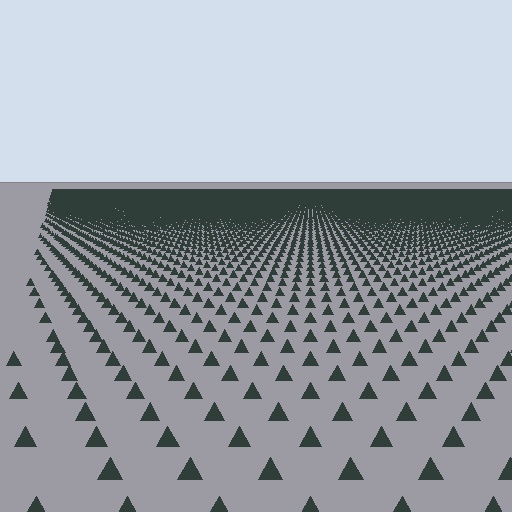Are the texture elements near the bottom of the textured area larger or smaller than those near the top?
Larger. Near the bottom, elements are closer to the viewer and appear at a bigger on-screen size.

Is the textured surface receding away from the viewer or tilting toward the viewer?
The surface is receding away from the viewer. Texture elements get smaller and denser toward the top.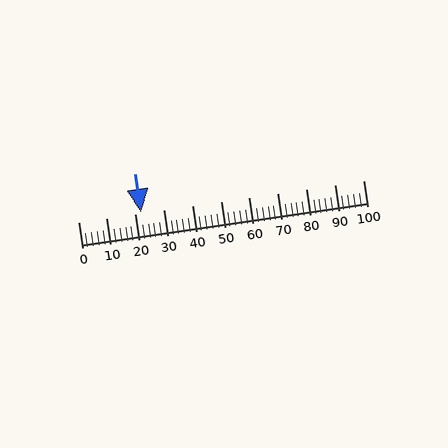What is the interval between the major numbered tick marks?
The major tick marks are spaced 10 units apart.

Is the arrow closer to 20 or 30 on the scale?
The arrow is closer to 20.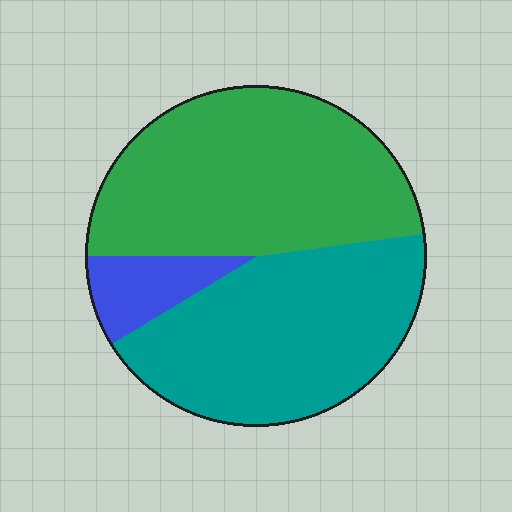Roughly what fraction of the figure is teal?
Teal takes up between a third and a half of the figure.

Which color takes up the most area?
Green, at roughly 50%.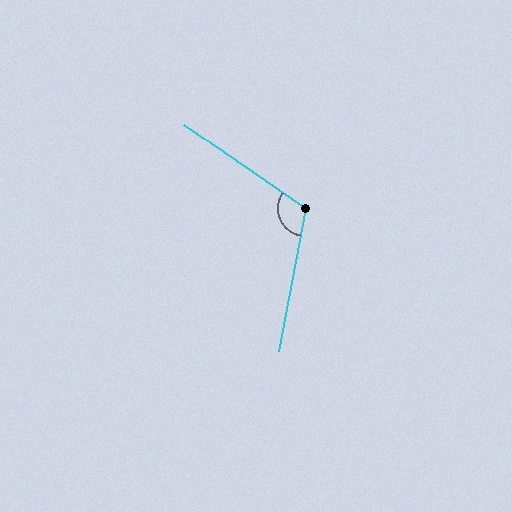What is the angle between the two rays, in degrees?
Approximately 114 degrees.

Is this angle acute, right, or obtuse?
It is obtuse.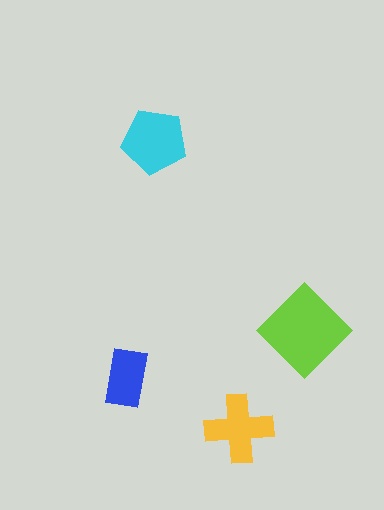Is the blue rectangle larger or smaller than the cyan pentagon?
Smaller.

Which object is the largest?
The lime diamond.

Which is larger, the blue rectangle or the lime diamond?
The lime diamond.